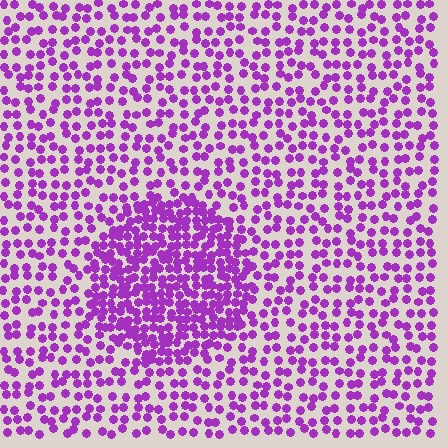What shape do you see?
I see a circle.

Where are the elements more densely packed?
The elements are more densely packed inside the circle boundary.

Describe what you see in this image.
The image contains small purple elements arranged at two different densities. A circle-shaped region is visible where the elements are more densely packed than the surrounding area.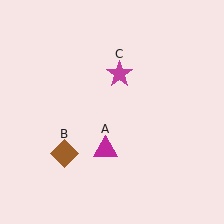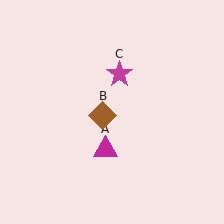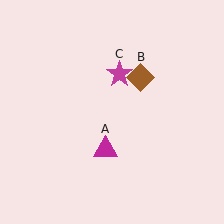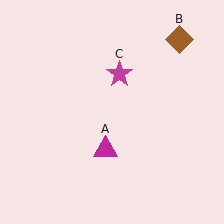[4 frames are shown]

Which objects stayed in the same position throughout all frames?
Magenta triangle (object A) and magenta star (object C) remained stationary.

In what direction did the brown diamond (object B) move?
The brown diamond (object B) moved up and to the right.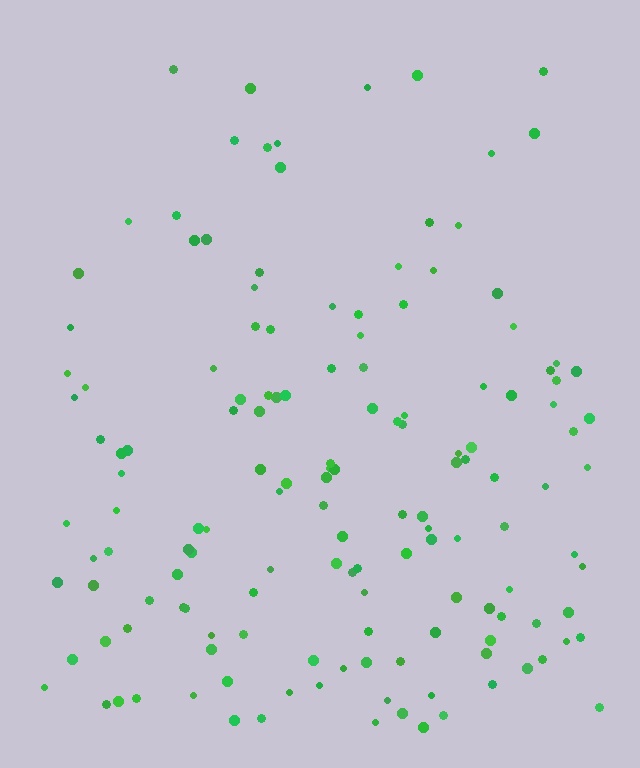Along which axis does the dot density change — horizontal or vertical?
Vertical.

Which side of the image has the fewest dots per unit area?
The top.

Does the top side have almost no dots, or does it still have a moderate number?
Still a moderate number, just noticeably fewer than the bottom.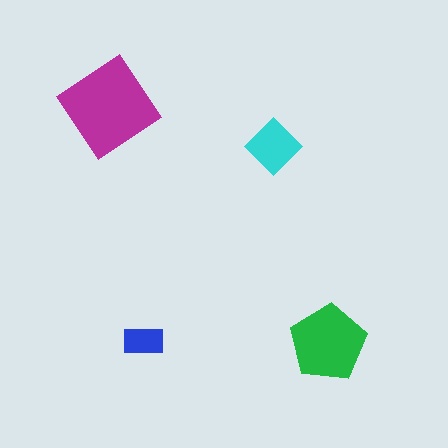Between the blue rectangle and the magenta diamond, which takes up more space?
The magenta diamond.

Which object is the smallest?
The blue rectangle.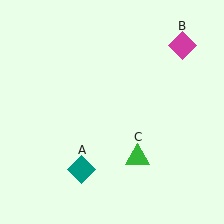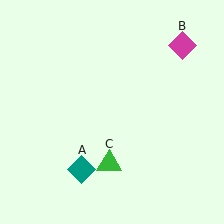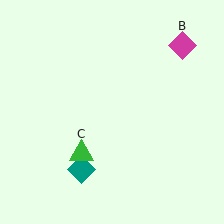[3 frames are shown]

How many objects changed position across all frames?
1 object changed position: green triangle (object C).